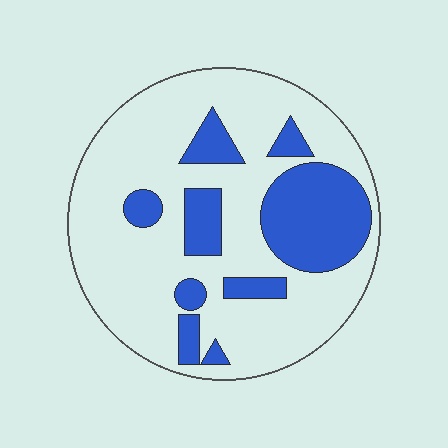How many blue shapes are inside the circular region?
9.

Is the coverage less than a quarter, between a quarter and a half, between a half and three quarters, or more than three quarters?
Between a quarter and a half.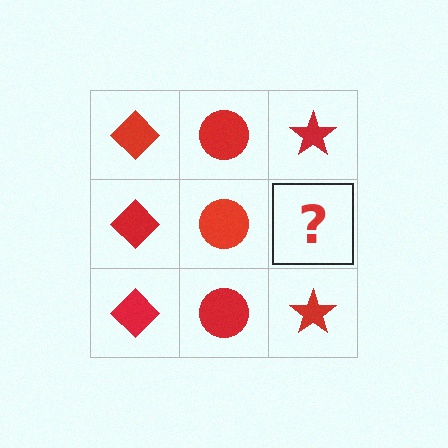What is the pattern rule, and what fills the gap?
The rule is that each column has a consistent shape. The gap should be filled with a red star.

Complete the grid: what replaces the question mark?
The question mark should be replaced with a red star.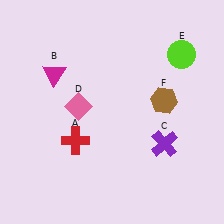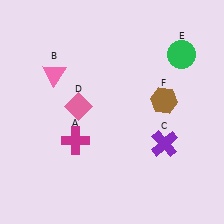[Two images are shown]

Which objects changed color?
A changed from red to magenta. B changed from magenta to pink. E changed from lime to green.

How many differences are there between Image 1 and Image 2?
There are 3 differences between the two images.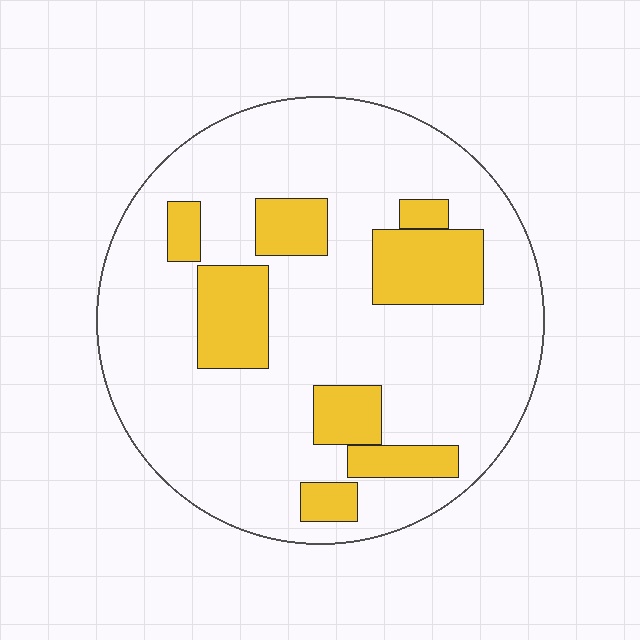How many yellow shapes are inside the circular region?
8.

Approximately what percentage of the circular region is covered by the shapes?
Approximately 20%.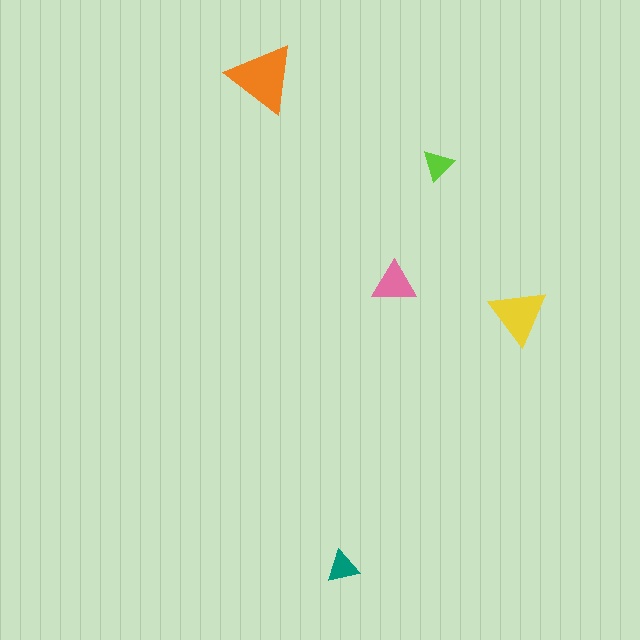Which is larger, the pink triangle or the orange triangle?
The orange one.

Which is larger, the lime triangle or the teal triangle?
The teal one.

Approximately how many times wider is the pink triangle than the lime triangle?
About 1.5 times wider.